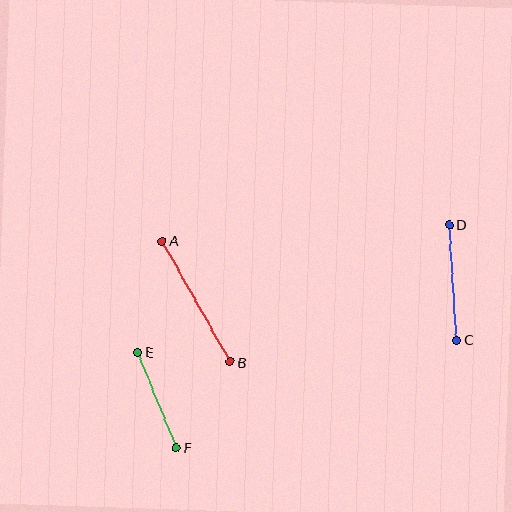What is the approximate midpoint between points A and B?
The midpoint is at approximately (196, 301) pixels.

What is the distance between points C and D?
The distance is approximately 116 pixels.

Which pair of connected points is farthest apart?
Points A and B are farthest apart.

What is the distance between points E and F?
The distance is approximately 103 pixels.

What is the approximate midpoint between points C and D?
The midpoint is at approximately (453, 282) pixels.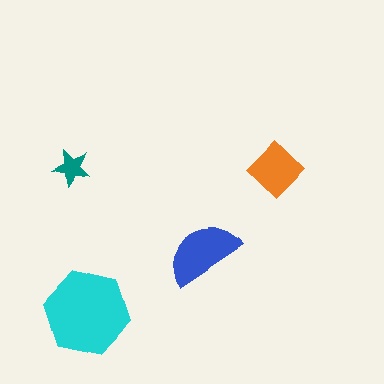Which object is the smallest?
The teal star.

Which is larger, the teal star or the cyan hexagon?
The cyan hexagon.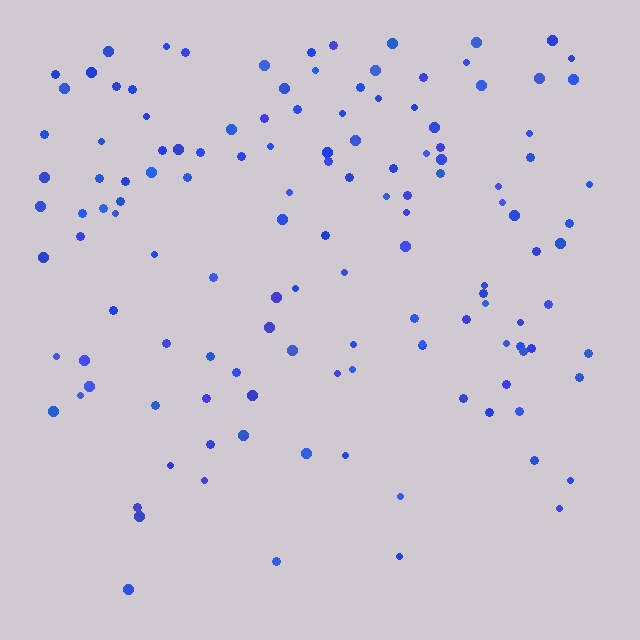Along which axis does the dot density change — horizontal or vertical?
Vertical.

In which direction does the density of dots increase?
From bottom to top, with the top side densest.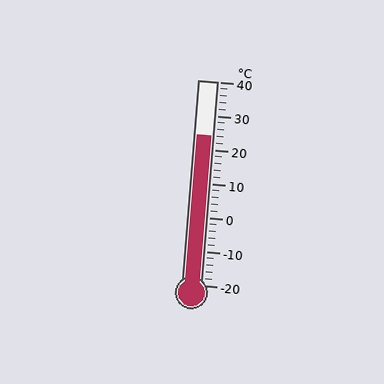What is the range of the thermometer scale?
The thermometer scale ranges from -20°C to 40°C.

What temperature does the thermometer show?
The thermometer shows approximately 24°C.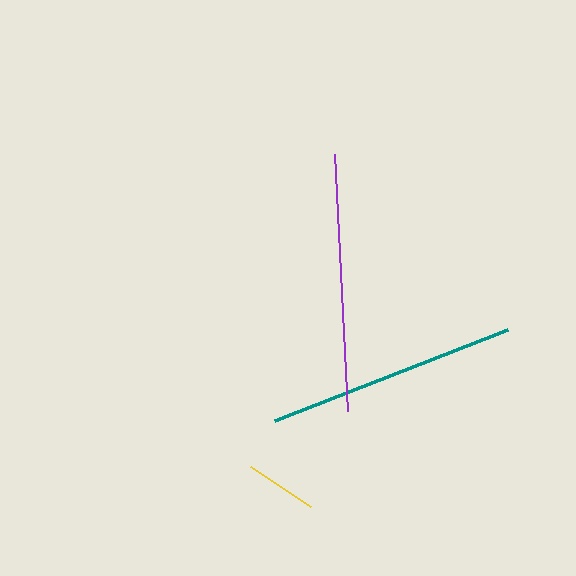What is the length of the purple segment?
The purple segment is approximately 257 pixels long.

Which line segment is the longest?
The purple line is the longest at approximately 257 pixels.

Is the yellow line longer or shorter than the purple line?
The purple line is longer than the yellow line.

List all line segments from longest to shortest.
From longest to shortest: purple, teal, yellow.